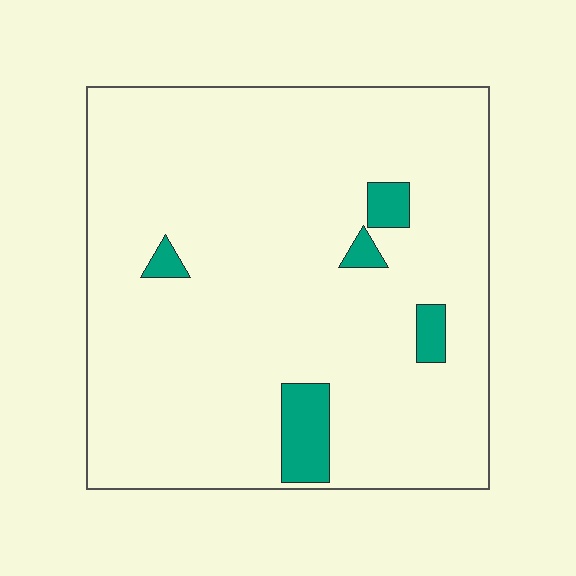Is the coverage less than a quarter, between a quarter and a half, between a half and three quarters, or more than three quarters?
Less than a quarter.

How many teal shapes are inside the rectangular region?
5.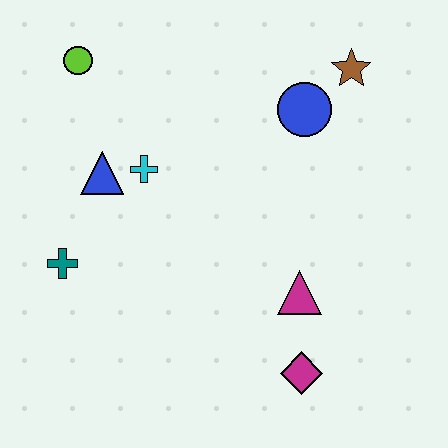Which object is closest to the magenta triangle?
The magenta diamond is closest to the magenta triangle.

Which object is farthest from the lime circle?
The magenta diamond is farthest from the lime circle.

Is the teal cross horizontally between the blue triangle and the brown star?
No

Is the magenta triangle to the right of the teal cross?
Yes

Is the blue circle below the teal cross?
No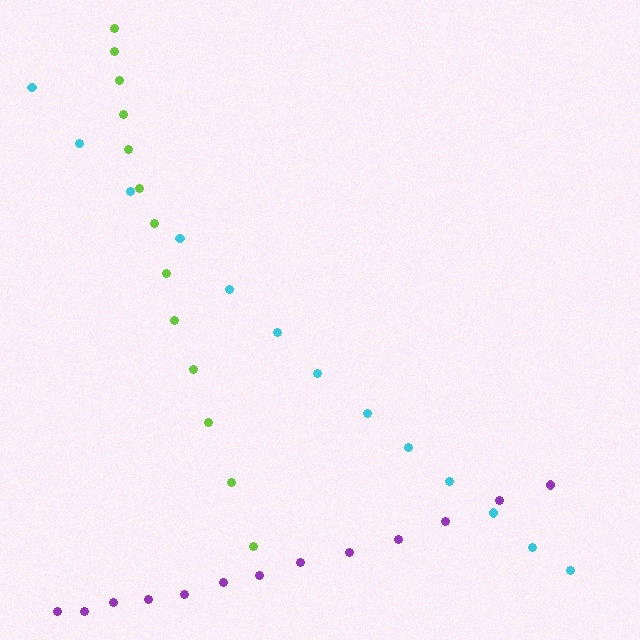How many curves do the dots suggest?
There are 3 distinct paths.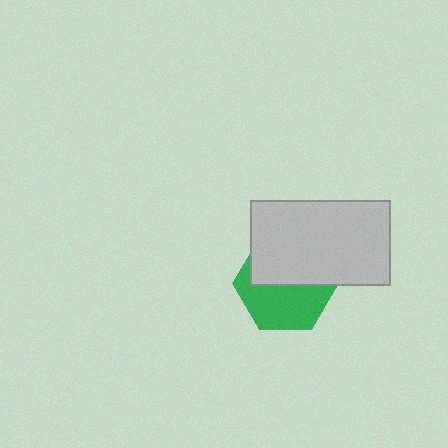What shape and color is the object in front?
The object in front is a light gray rectangle.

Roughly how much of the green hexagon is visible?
About half of it is visible (roughly 51%).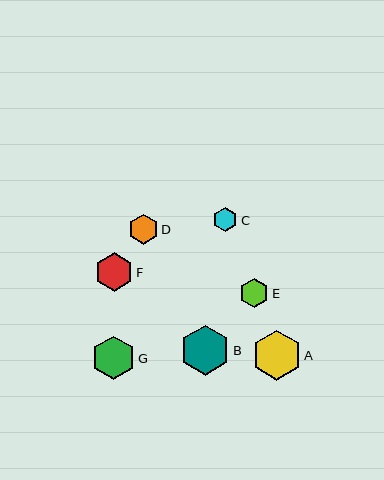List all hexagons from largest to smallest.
From largest to smallest: B, A, G, F, D, E, C.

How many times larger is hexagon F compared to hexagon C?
Hexagon F is approximately 1.6 times the size of hexagon C.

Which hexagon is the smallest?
Hexagon C is the smallest with a size of approximately 24 pixels.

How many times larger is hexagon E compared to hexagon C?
Hexagon E is approximately 1.2 times the size of hexagon C.